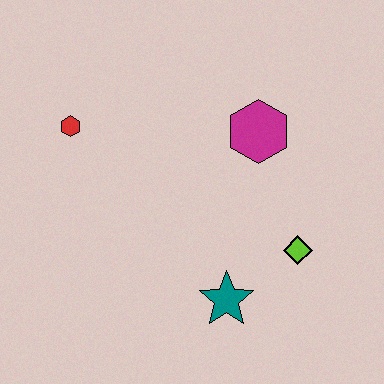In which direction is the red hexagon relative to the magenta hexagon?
The red hexagon is to the left of the magenta hexagon.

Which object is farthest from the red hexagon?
The lime diamond is farthest from the red hexagon.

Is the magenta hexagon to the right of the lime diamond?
No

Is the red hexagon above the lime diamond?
Yes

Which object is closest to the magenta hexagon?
The lime diamond is closest to the magenta hexagon.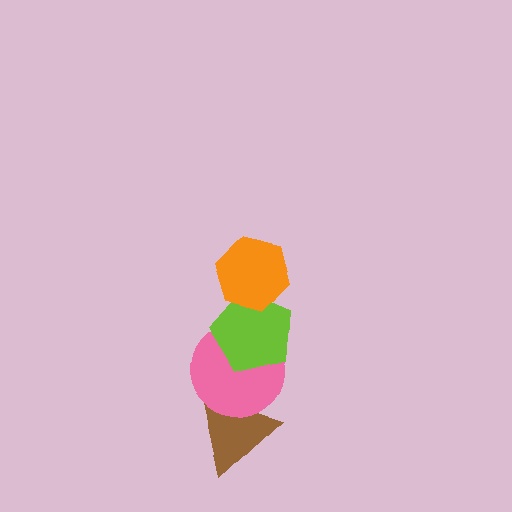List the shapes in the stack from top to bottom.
From top to bottom: the orange hexagon, the lime pentagon, the pink circle, the brown triangle.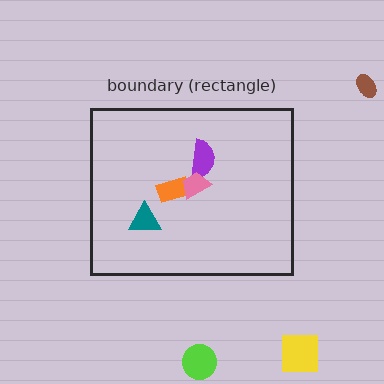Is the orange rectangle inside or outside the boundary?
Inside.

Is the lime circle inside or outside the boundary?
Outside.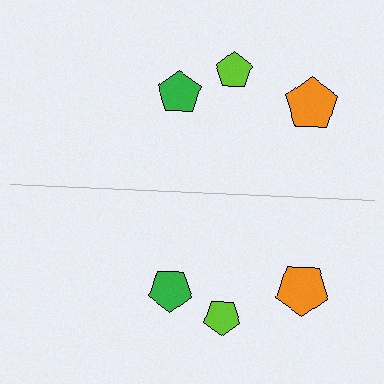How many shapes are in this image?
There are 6 shapes in this image.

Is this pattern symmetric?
Yes, this pattern has bilateral (reflection) symmetry.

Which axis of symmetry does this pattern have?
The pattern has a horizontal axis of symmetry running through the center of the image.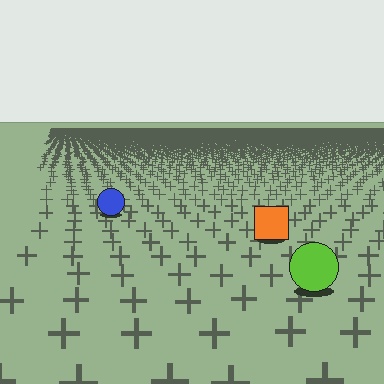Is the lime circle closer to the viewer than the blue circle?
Yes. The lime circle is closer — you can tell from the texture gradient: the ground texture is coarser near it.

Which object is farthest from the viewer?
The blue circle is farthest from the viewer. It appears smaller and the ground texture around it is denser.